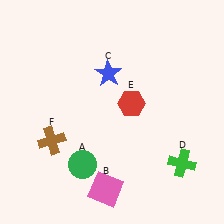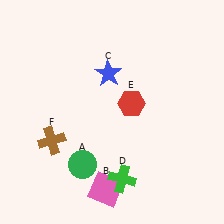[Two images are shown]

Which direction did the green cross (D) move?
The green cross (D) moved left.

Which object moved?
The green cross (D) moved left.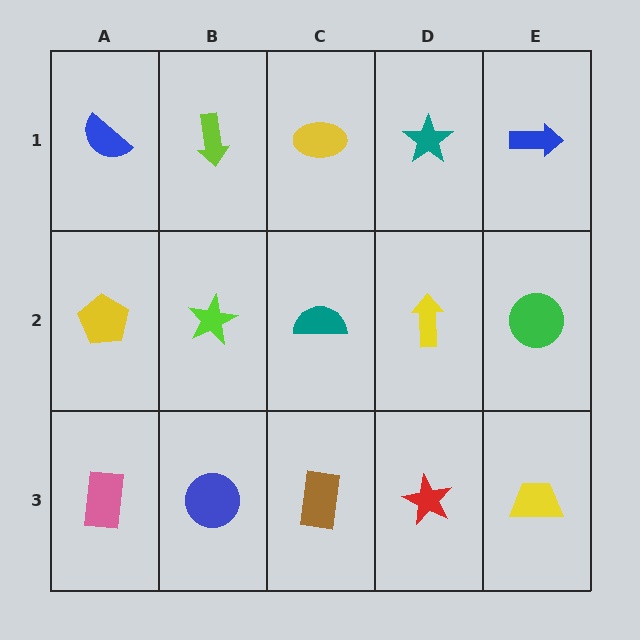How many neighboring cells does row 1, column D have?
3.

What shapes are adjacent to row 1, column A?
A yellow pentagon (row 2, column A), a lime arrow (row 1, column B).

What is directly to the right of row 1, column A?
A lime arrow.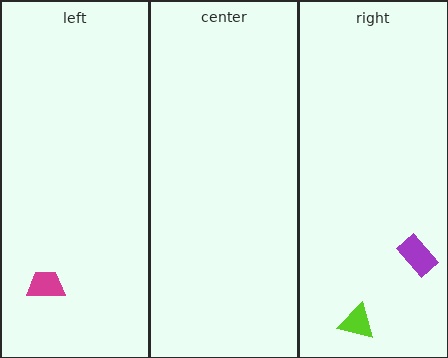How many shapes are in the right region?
2.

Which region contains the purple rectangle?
The right region.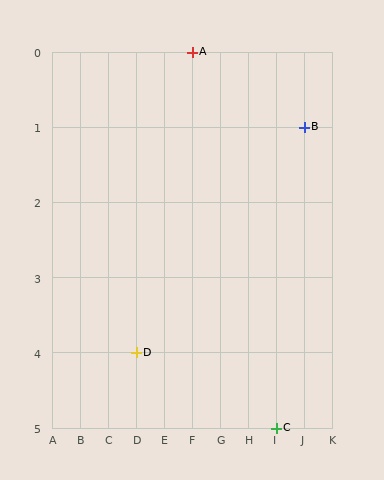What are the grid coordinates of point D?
Point D is at grid coordinates (D, 4).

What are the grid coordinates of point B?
Point B is at grid coordinates (J, 1).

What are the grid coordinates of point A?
Point A is at grid coordinates (F, 0).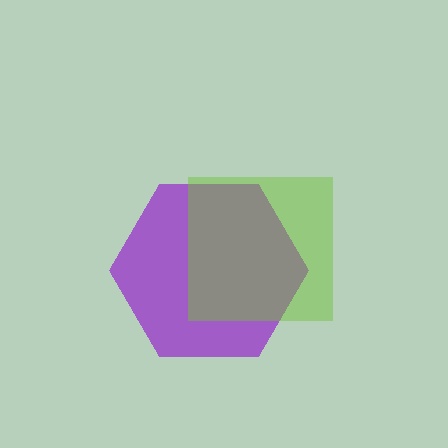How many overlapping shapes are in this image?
There are 2 overlapping shapes in the image.